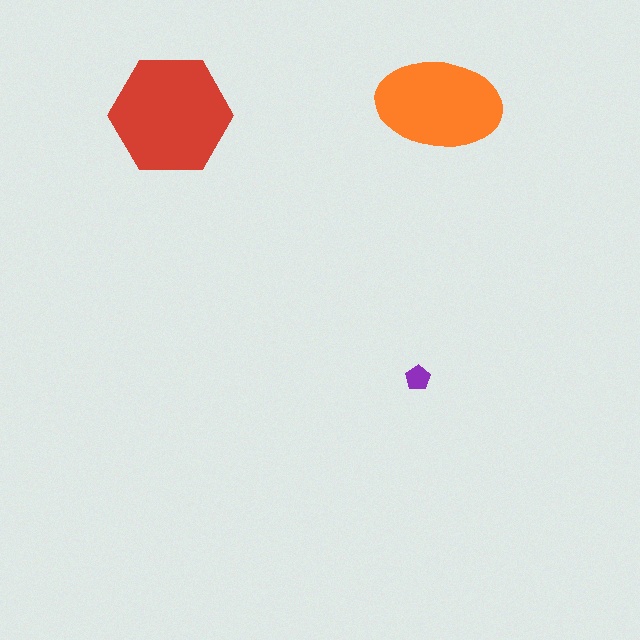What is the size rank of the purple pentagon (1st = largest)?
3rd.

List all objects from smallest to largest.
The purple pentagon, the orange ellipse, the red hexagon.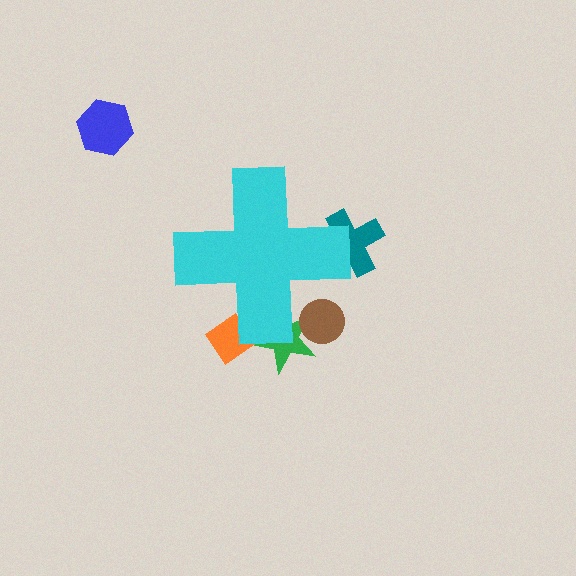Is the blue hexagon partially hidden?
No, the blue hexagon is fully visible.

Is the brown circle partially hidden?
Yes, the brown circle is partially hidden behind the cyan cross.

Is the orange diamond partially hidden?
Yes, the orange diamond is partially hidden behind the cyan cross.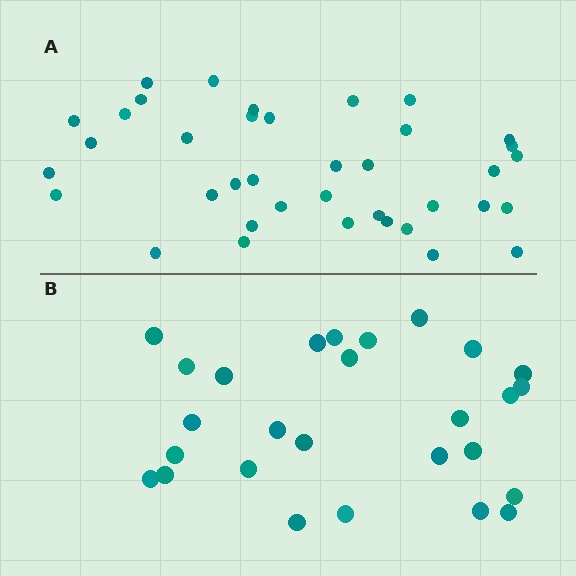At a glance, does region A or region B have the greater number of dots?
Region A (the top region) has more dots.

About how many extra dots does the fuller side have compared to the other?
Region A has roughly 12 or so more dots than region B.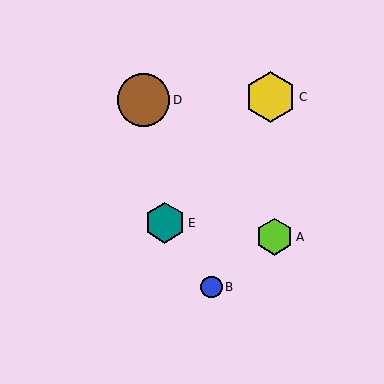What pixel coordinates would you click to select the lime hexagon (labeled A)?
Click at (274, 237) to select the lime hexagon A.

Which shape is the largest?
The brown circle (labeled D) is the largest.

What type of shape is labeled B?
Shape B is a blue circle.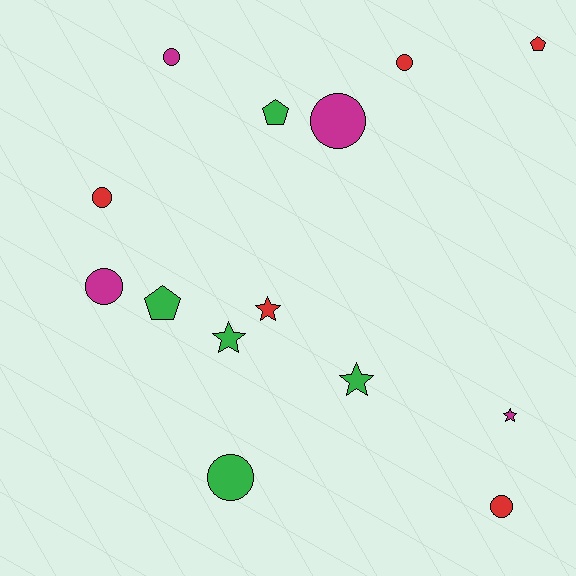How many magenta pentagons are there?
There are no magenta pentagons.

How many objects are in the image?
There are 14 objects.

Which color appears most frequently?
Red, with 5 objects.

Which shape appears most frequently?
Circle, with 7 objects.